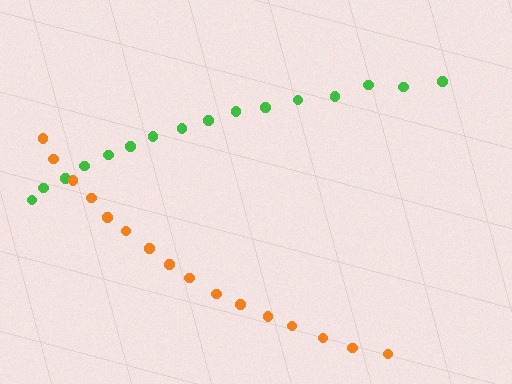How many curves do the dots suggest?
There are 2 distinct paths.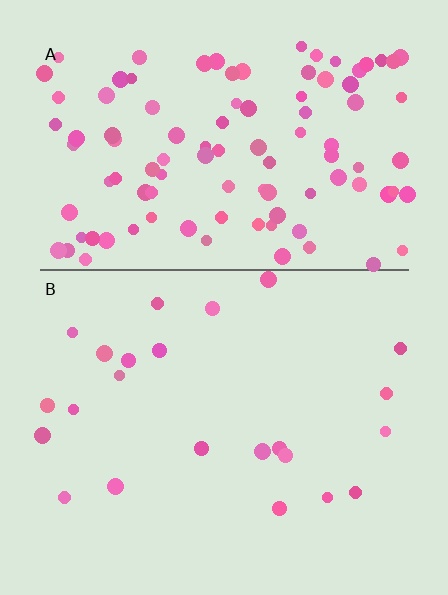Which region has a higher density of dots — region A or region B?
A (the top).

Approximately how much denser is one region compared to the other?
Approximately 4.4× — region A over region B.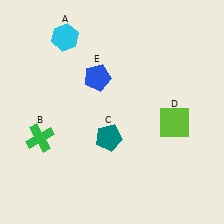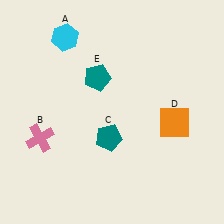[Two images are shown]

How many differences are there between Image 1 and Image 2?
There are 3 differences between the two images.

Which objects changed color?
B changed from green to pink. D changed from lime to orange. E changed from blue to teal.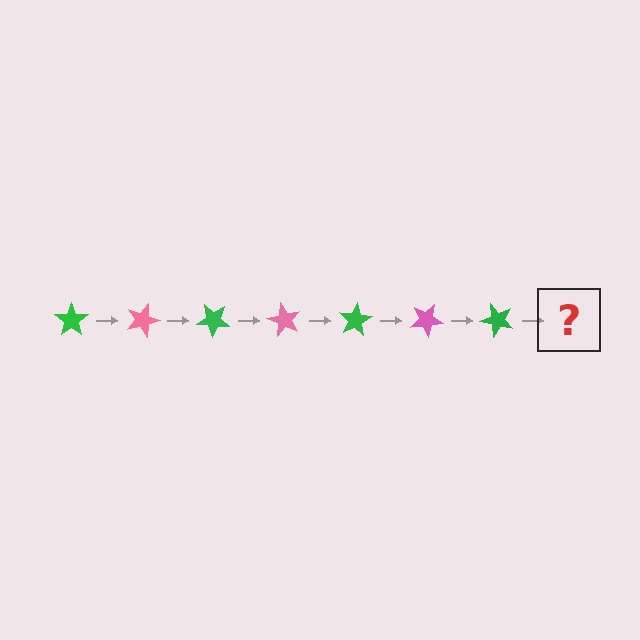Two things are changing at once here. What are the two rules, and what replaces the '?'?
The two rules are that it rotates 20 degrees each step and the color cycles through green and pink. The '?' should be a pink star, rotated 140 degrees from the start.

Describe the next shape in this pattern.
It should be a pink star, rotated 140 degrees from the start.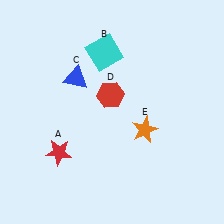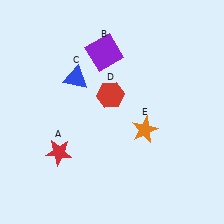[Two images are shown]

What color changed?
The square (B) changed from cyan in Image 1 to purple in Image 2.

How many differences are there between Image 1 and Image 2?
There is 1 difference between the two images.